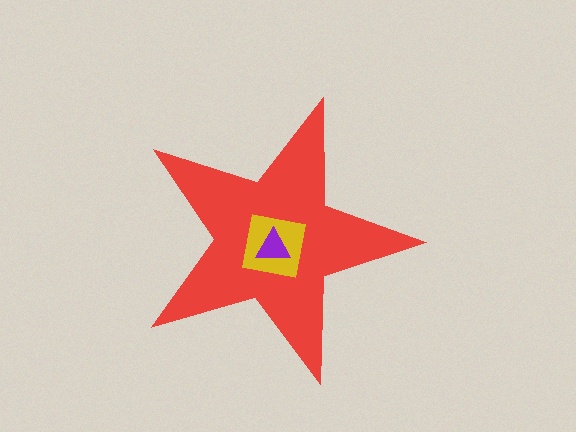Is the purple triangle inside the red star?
Yes.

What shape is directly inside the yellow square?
The purple triangle.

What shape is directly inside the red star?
The yellow square.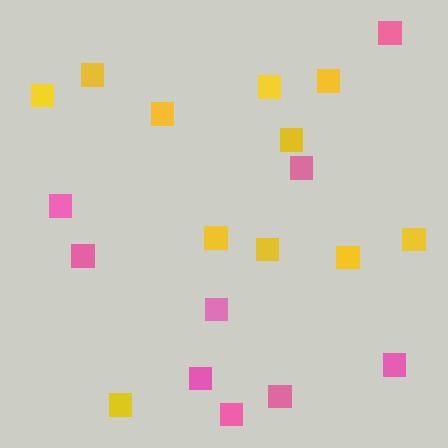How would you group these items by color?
There are 2 groups: one group of yellow squares (11) and one group of pink squares (9).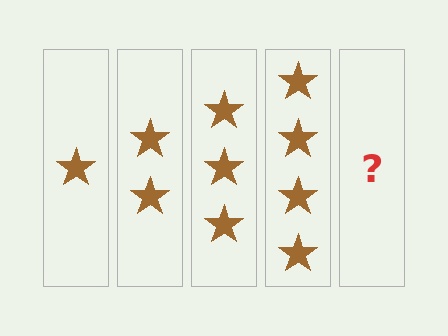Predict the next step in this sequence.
The next step is 5 stars.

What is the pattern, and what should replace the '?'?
The pattern is that each step adds one more star. The '?' should be 5 stars.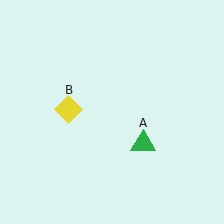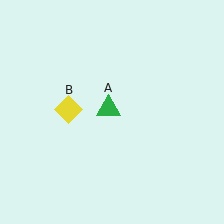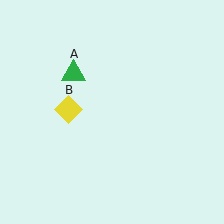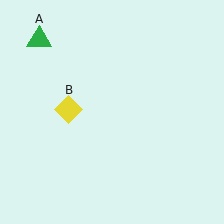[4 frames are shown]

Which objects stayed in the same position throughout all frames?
Yellow diamond (object B) remained stationary.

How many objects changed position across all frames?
1 object changed position: green triangle (object A).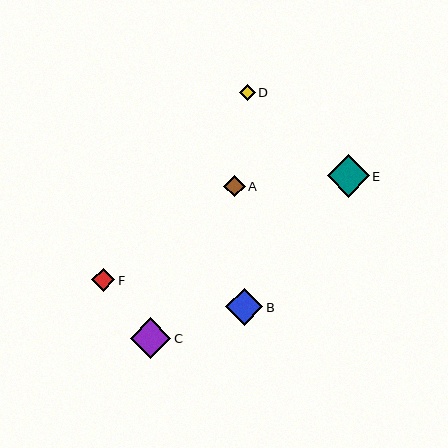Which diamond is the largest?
Diamond E is the largest with a size of approximately 42 pixels.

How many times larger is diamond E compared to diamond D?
Diamond E is approximately 2.6 times the size of diamond D.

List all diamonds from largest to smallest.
From largest to smallest: E, C, B, F, A, D.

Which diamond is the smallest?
Diamond D is the smallest with a size of approximately 16 pixels.